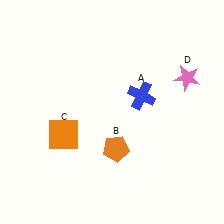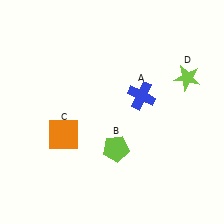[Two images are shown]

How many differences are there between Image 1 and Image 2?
There are 2 differences between the two images.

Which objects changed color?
B changed from orange to lime. D changed from pink to lime.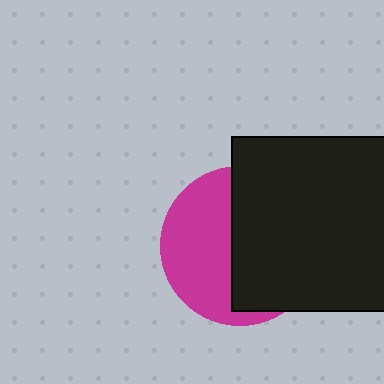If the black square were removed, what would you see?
You would see the complete magenta circle.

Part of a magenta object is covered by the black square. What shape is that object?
It is a circle.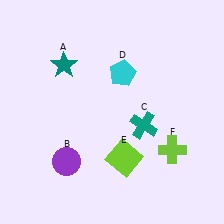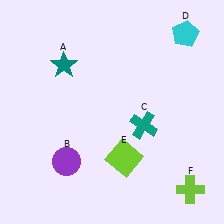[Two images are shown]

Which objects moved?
The objects that moved are: the cyan pentagon (D), the lime cross (F).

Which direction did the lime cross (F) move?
The lime cross (F) moved down.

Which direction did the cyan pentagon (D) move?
The cyan pentagon (D) moved right.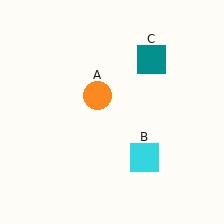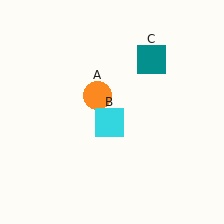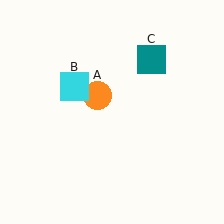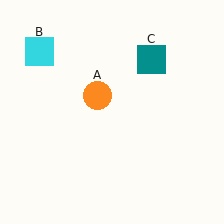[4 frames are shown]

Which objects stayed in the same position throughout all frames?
Orange circle (object A) and teal square (object C) remained stationary.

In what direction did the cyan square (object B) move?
The cyan square (object B) moved up and to the left.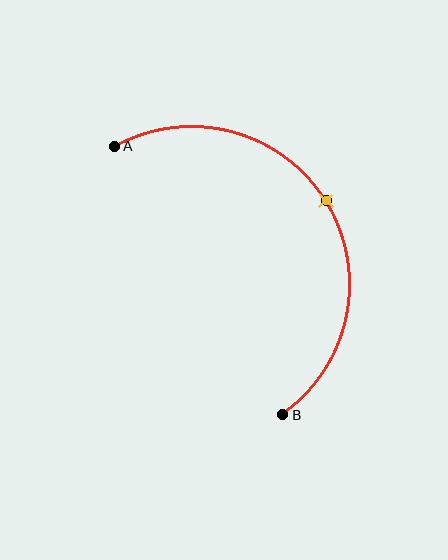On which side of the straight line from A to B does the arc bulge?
The arc bulges to the right of the straight line connecting A and B.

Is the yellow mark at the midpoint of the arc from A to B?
Yes. The yellow mark lies on the arc at equal arc-length from both A and B — it is the arc midpoint.